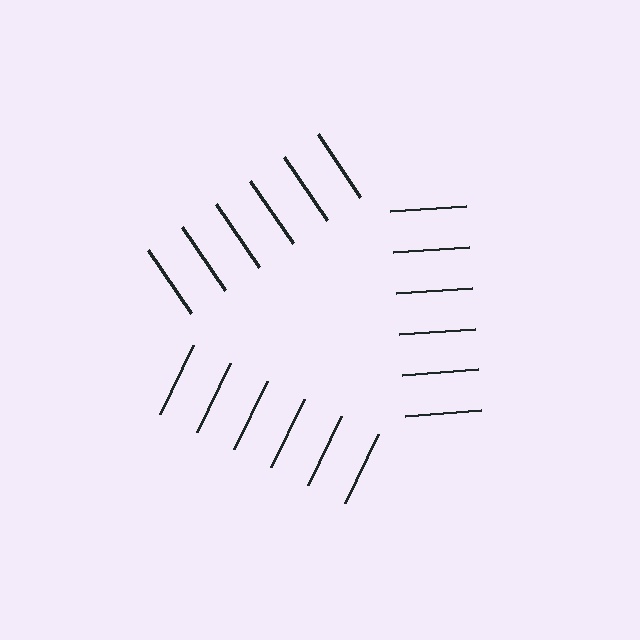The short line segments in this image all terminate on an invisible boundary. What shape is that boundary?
An illusory triangle — the line segments terminate on its edges but no continuous stroke is drawn.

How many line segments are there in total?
18 — 6 along each of the 3 edges.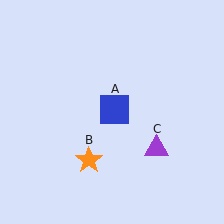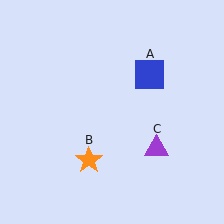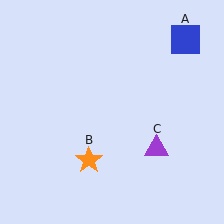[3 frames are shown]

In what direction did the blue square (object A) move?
The blue square (object A) moved up and to the right.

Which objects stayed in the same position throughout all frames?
Orange star (object B) and purple triangle (object C) remained stationary.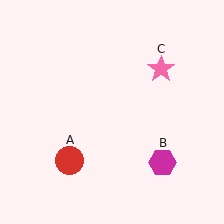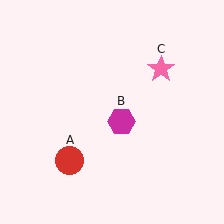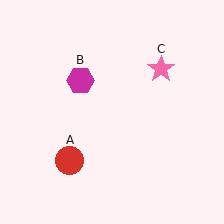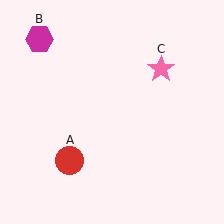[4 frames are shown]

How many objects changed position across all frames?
1 object changed position: magenta hexagon (object B).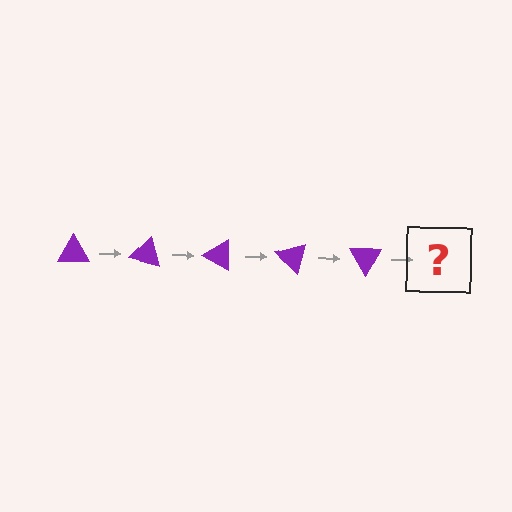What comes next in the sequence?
The next element should be a purple triangle rotated 75 degrees.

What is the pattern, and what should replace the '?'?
The pattern is that the triangle rotates 15 degrees each step. The '?' should be a purple triangle rotated 75 degrees.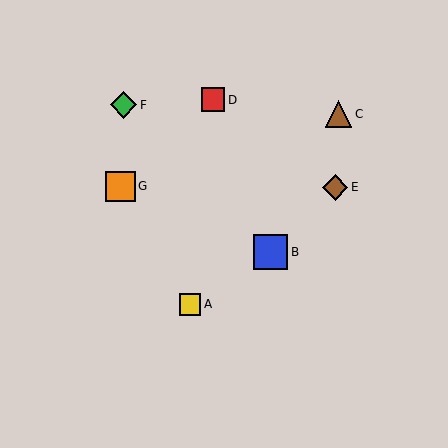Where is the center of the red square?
The center of the red square is at (213, 100).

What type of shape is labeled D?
Shape D is a red square.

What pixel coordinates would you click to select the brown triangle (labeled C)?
Click at (339, 114) to select the brown triangle C.